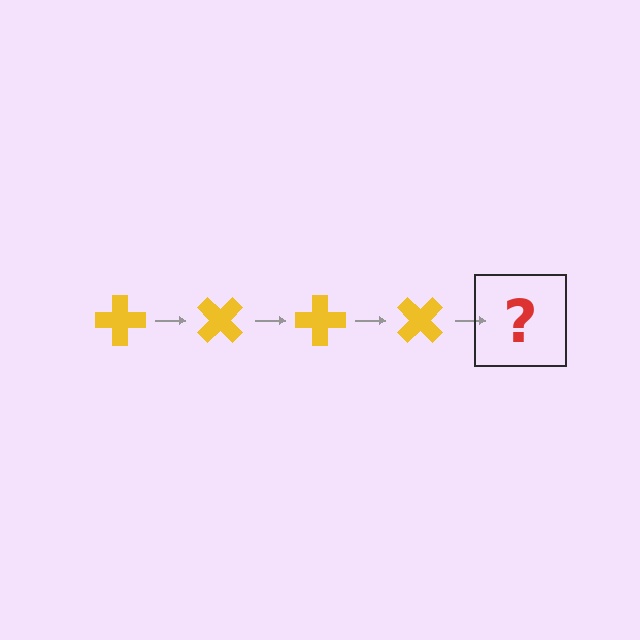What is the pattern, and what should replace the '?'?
The pattern is that the cross rotates 45 degrees each step. The '?' should be a yellow cross rotated 180 degrees.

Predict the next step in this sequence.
The next step is a yellow cross rotated 180 degrees.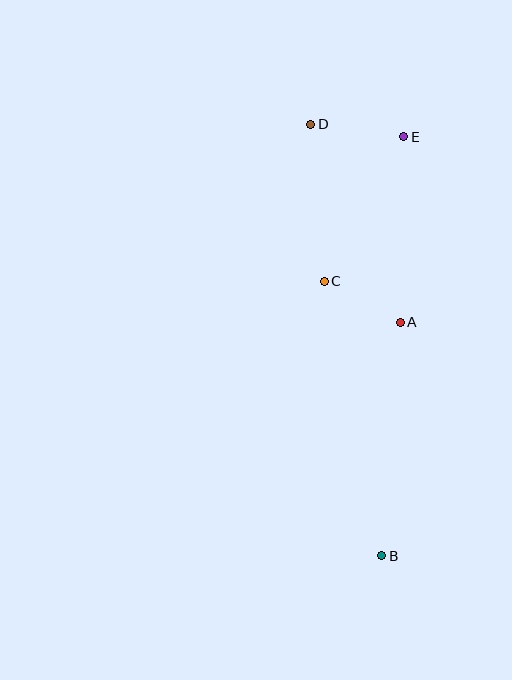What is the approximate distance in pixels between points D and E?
The distance between D and E is approximately 94 pixels.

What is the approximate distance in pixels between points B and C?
The distance between B and C is approximately 281 pixels.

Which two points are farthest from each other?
Points B and D are farthest from each other.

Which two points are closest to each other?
Points A and C are closest to each other.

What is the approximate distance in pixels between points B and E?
The distance between B and E is approximately 420 pixels.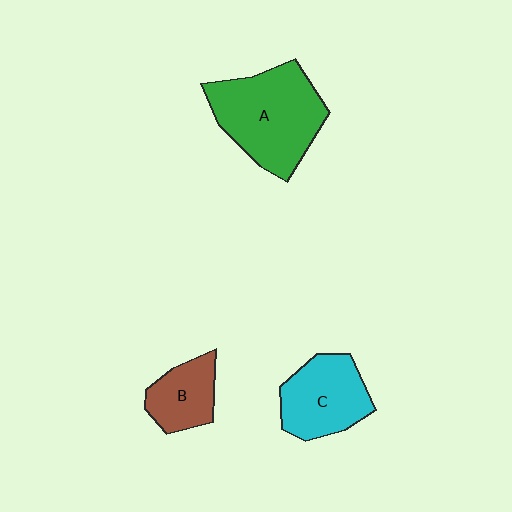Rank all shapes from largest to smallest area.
From largest to smallest: A (green), C (cyan), B (brown).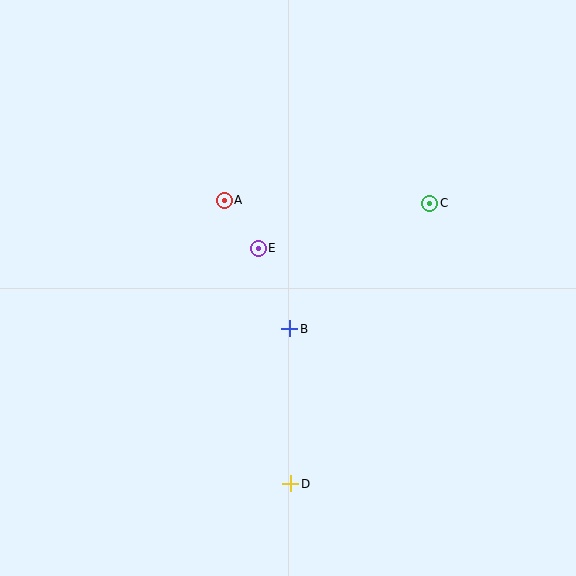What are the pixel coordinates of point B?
Point B is at (290, 329).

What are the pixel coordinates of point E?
Point E is at (258, 248).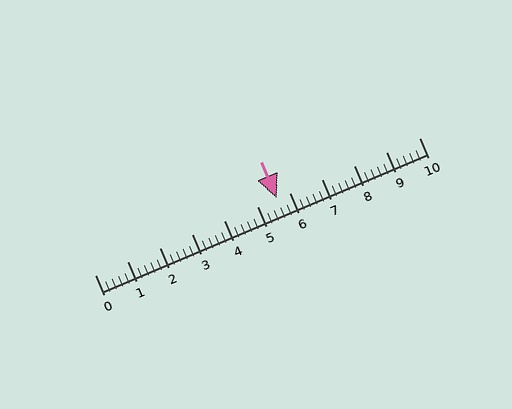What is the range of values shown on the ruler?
The ruler shows values from 0 to 10.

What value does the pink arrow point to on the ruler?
The pink arrow points to approximately 5.6.